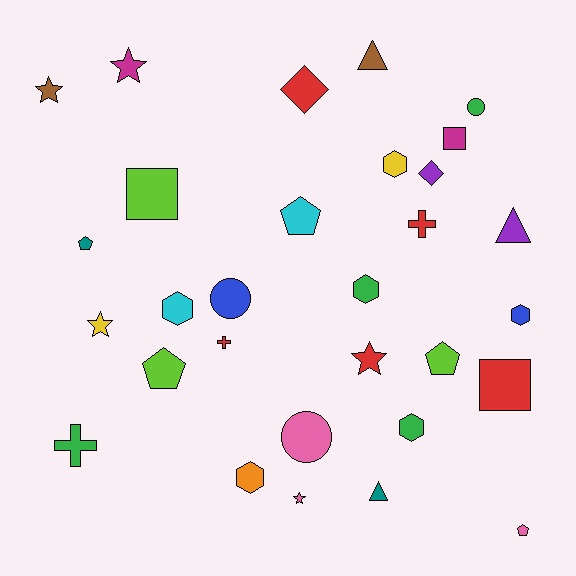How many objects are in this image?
There are 30 objects.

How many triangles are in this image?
There are 3 triangles.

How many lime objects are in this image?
There are 3 lime objects.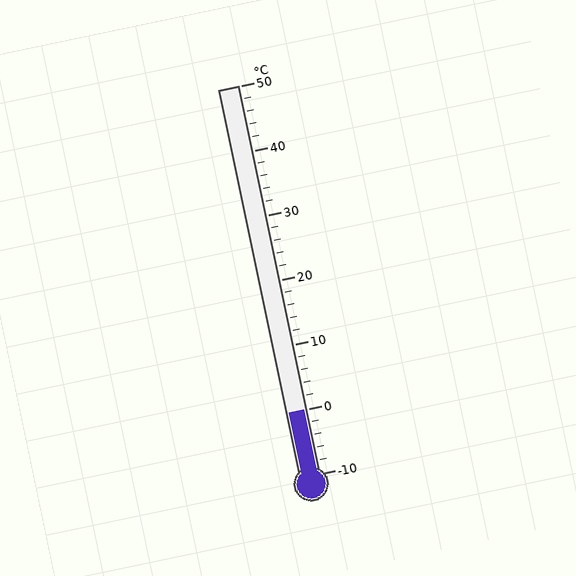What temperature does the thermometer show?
The thermometer shows approximately 0°C.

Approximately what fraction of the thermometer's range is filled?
The thermometer is filled to approximately 15% of its range.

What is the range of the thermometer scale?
The thermometer scale ranges from -10°C to 50°C.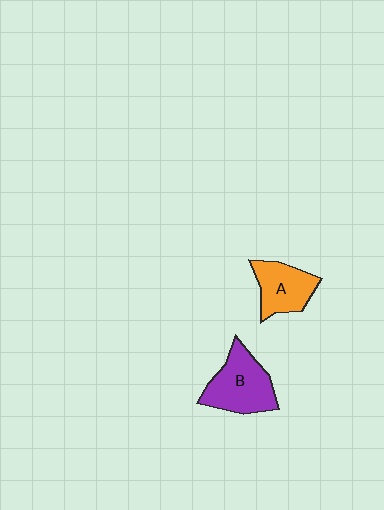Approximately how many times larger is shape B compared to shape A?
Approximately 1.3 times.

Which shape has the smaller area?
Shape A (orange).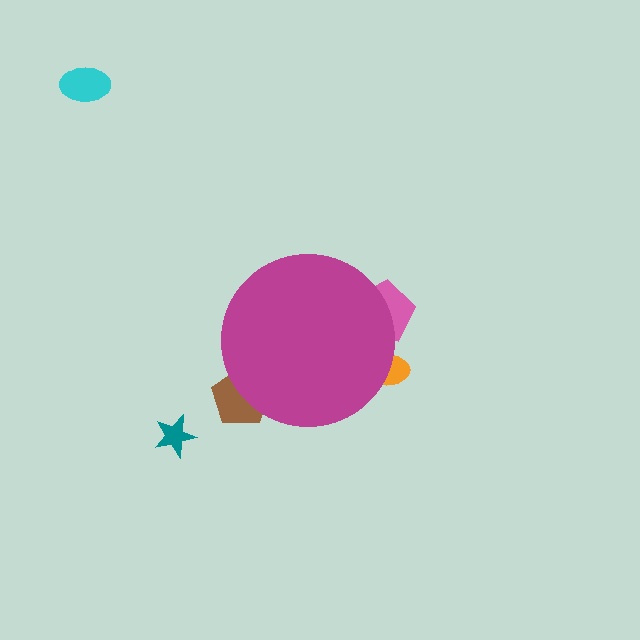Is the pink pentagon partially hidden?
Yes, the pink pentagon is partially hidden behind the magenta circle.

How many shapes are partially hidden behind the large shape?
3 shapes are partially hidden.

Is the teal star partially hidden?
No, the teal star is fully visible.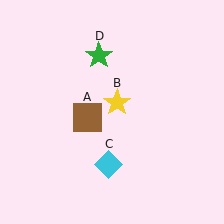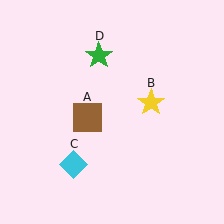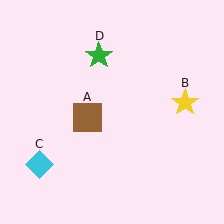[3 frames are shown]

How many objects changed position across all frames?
2 objects changed position: yellow star (object B), cyan diamond (object C).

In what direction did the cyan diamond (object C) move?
The cyan diamond (object C) moved left.